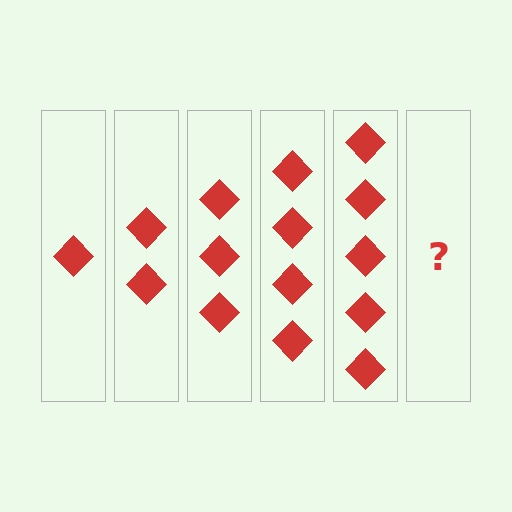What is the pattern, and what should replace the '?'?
The pattern is that each step adds one more diamond. The '?' should be 6 diamonds.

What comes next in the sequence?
The next element should be 6 diamonds.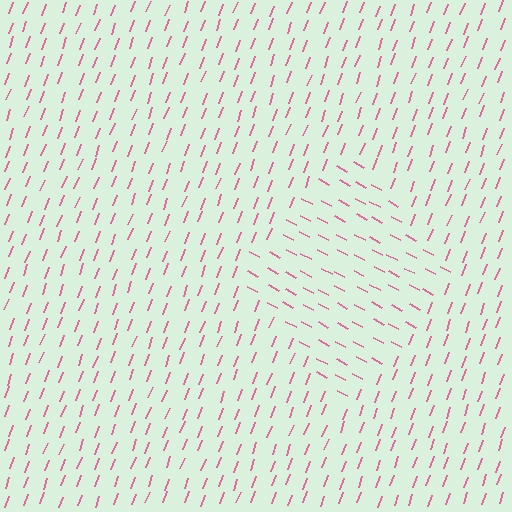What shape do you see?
I see a diamond.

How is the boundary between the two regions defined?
The boundary is defined purely by a change in line orientation (approximately 82 degrees difference). All lines are the same color and thickness.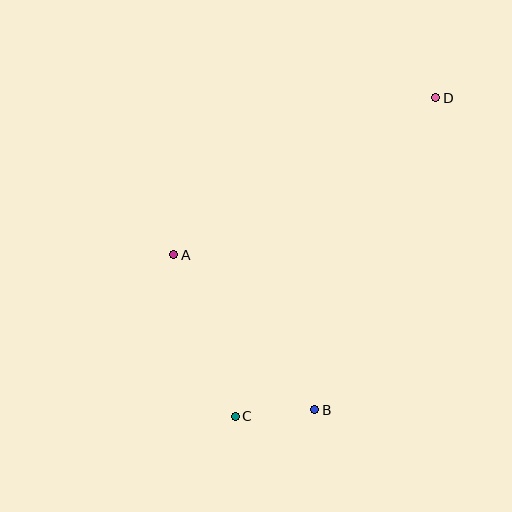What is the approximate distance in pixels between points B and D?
The distance between B and D is approximately 335 pixels.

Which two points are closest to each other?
Points B and C are closest to each other.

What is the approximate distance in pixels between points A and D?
The distance between A and D is approximately 306 pixels.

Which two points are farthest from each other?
Points C and D are farthest from each other.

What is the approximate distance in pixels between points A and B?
The distance between A and B is approximately 210 pixels.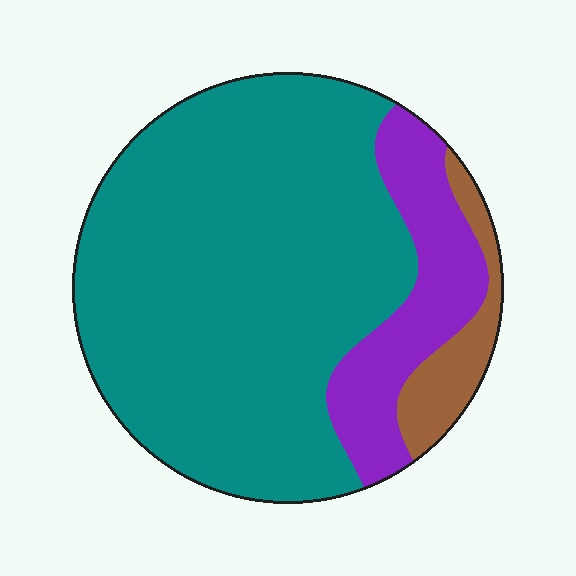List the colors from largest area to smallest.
From largest to smallest: teal, purple, brown.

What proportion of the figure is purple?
Purple takes up between a sixth and a third of the figure.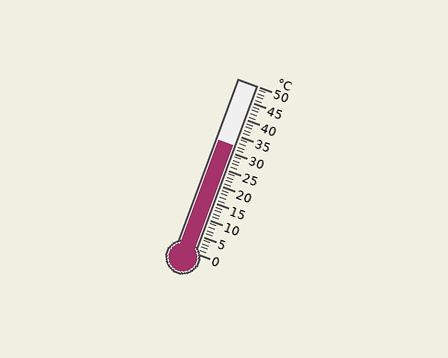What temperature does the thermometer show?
The thermometer shows approximately 32°C.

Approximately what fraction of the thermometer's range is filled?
The thermometer is filled to approximately 65% of its range.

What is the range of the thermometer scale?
The thermometer scale ranges from 0°C to 50°C.